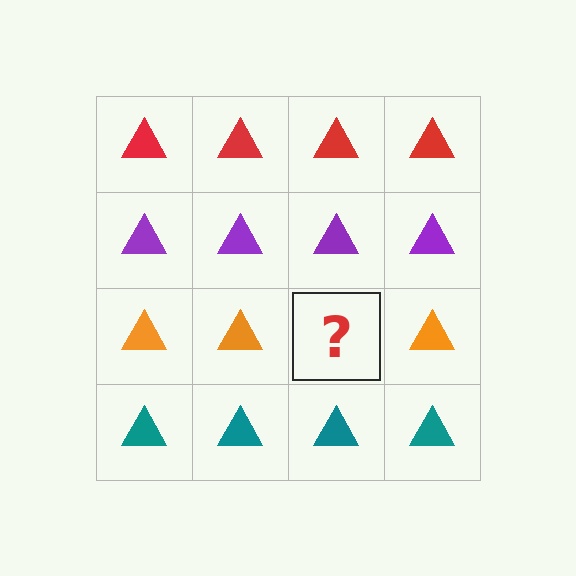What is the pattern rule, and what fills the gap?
The rule is that each row has a consistent color. The gap should be filled with an orange triangle.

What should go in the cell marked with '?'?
The missing cell should contain an orange triangle.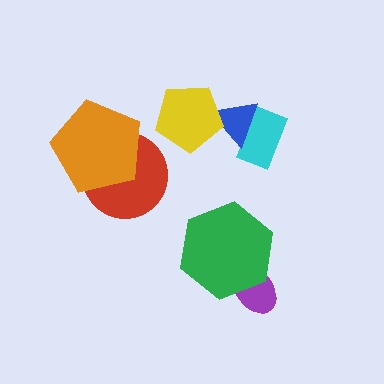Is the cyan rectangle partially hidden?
Yes, it is partially covered by another shape.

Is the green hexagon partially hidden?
No, no other shape covers it.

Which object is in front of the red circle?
The orange pentagon is in front of the red circle.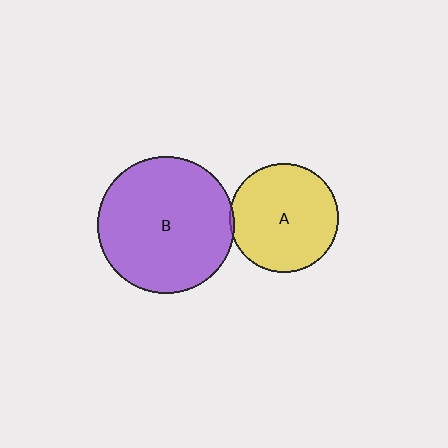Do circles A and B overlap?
Yes.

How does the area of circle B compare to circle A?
Approximately 1.6 times.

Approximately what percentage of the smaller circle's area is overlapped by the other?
Approximately 5%.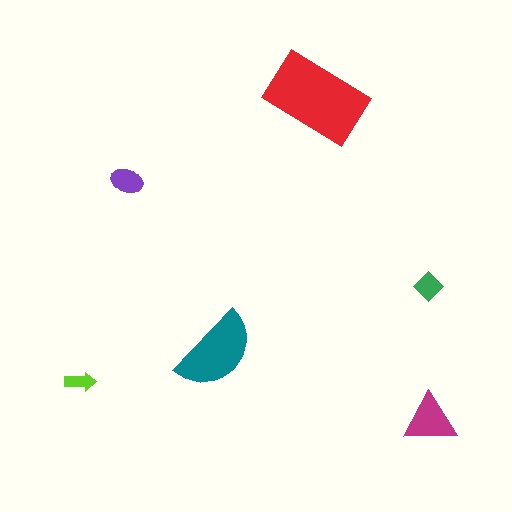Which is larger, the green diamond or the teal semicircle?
The teal semicircle.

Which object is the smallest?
The lime arrow.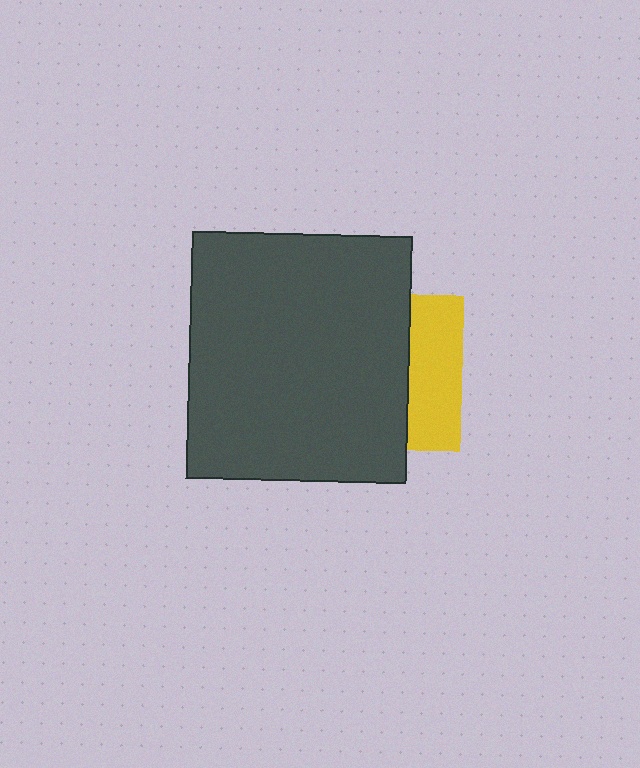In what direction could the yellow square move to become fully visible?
The yellow square could move right. That would shift it out from behind the dark gray rectangle entirely.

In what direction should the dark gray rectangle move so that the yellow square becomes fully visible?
The dark gray rectangle should move left. That is the shortest direction to clear the overlap and leave the yellow square fully visible.